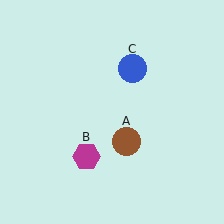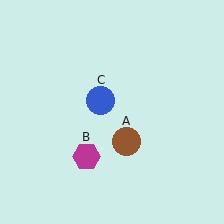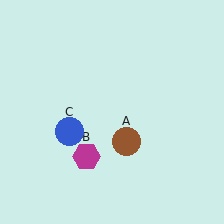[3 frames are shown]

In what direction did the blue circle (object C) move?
The blue circle (object C) moved down and to the left.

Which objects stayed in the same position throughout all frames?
Brown circle (object A) and magenta hexagon (object B) remained stationary.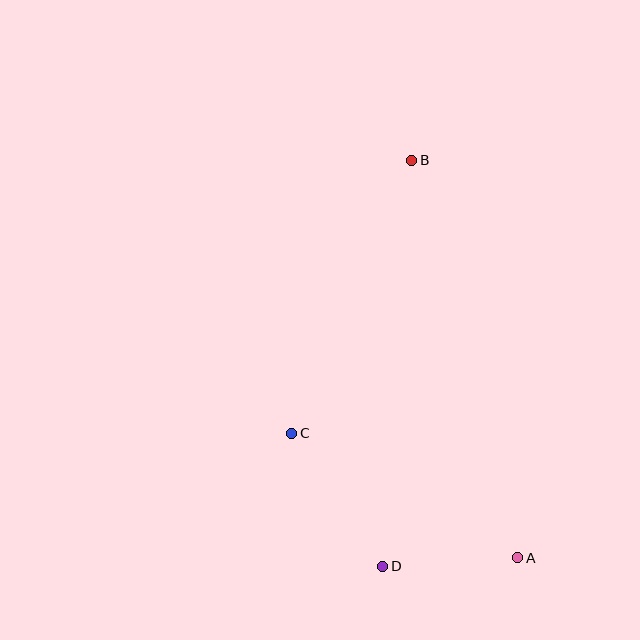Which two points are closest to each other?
Points A and D are closest to each other.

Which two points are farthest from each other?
Points A and B are farthest from each other.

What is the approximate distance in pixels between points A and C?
The distance between A and C is approximately 258 pixels.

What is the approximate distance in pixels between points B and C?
The distance between B and C is approximately 299 pixels.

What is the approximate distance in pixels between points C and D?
The distance between C and D is approximately 161 pixels.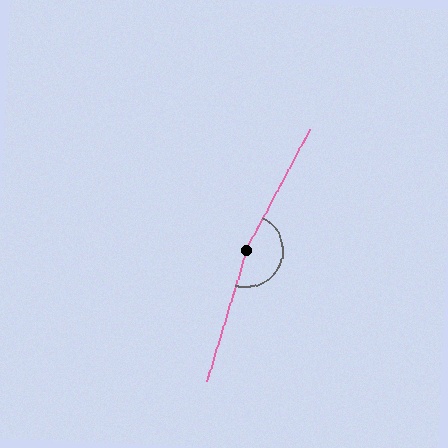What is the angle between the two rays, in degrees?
Approximately 169 degrees.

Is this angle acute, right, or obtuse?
It is obtuse.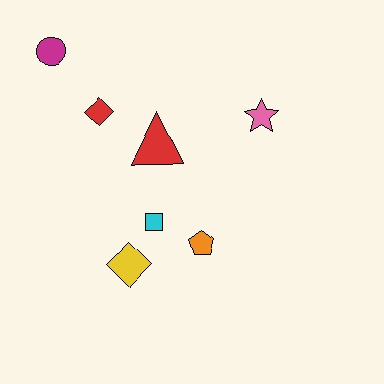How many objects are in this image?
There are 7 objects.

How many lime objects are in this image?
There are no lime objects.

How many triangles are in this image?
There is 1 triangle.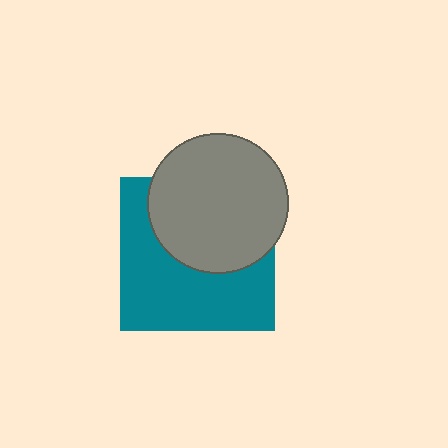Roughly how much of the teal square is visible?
About half of it is visible (roughly 55%).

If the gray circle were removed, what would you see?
You would see the complete teal square.